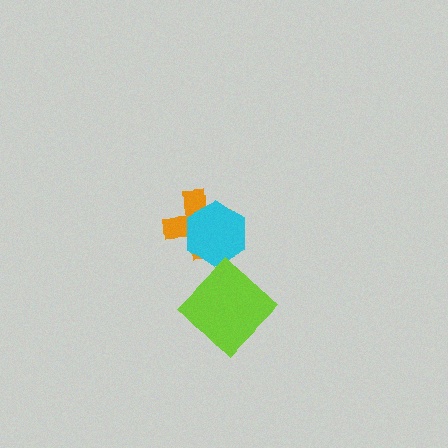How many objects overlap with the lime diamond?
0 objects overlap with the lime diamond.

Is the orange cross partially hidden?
Yes, it is partially covered by another shape.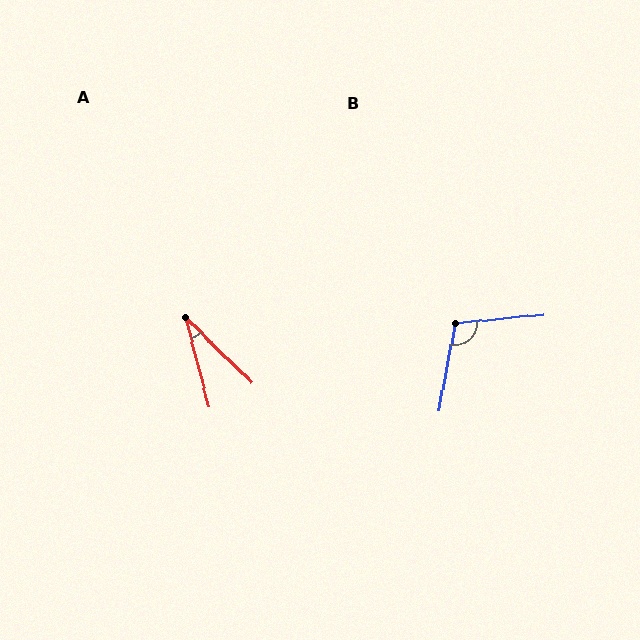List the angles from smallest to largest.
A (30°), B (106°).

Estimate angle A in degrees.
Approximately 30 degrees.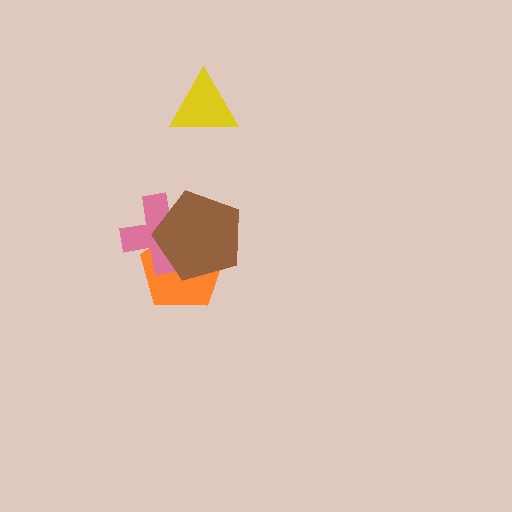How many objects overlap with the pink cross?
2 objects overlap with the pink cross.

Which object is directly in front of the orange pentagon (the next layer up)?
The pink cross is directly in front of the orange pentagon.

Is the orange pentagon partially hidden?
Yes, it is partially covered by another shape.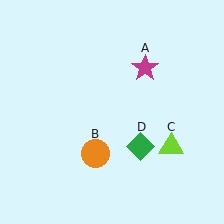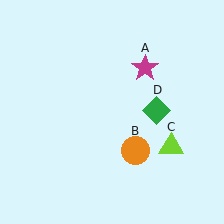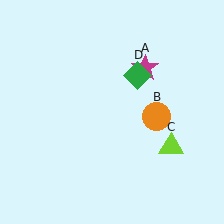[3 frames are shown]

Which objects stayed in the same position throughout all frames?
Magenta star (object A) and lime triangle (object C) remained stationary.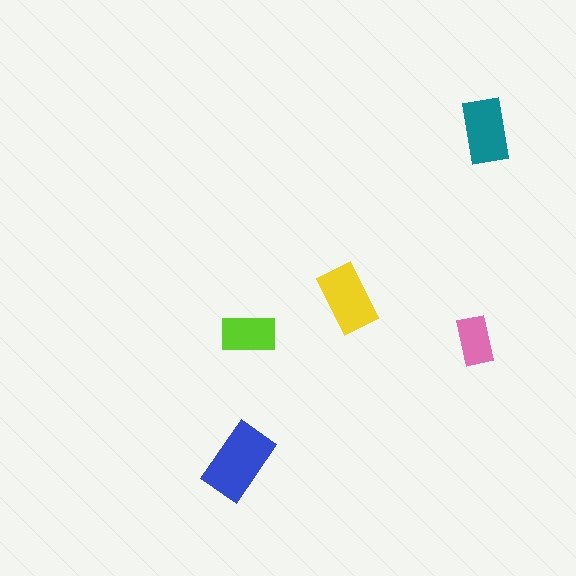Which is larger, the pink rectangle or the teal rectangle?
The teal one.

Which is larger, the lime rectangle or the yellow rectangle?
The yellow one.